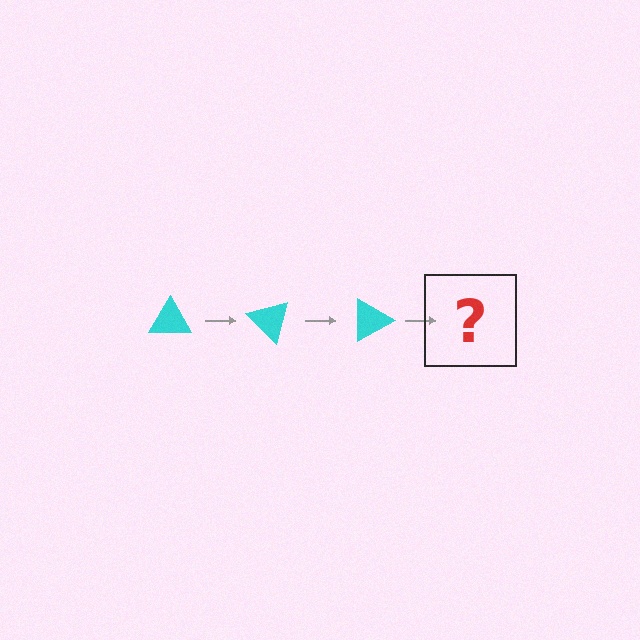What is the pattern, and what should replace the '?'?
The pattern is that the triangle rotates 45 degrees each step. The '?' should be a cyan triangle rotated 135 degrees.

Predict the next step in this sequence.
The next step is a cyan triangle rotated 135 degrees.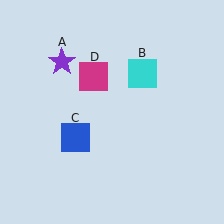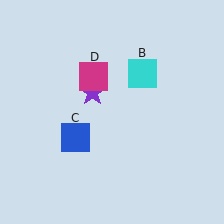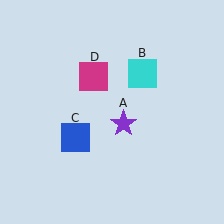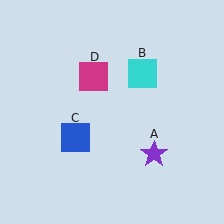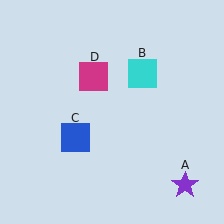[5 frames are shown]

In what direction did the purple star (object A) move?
The purple star (object A) moved down and to the right.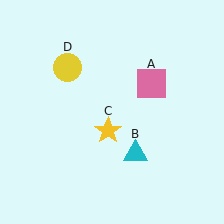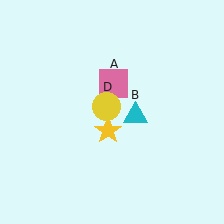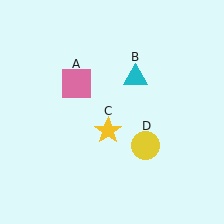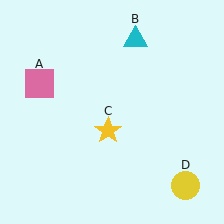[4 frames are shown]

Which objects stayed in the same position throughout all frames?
Yellow star (object C) remained stationary.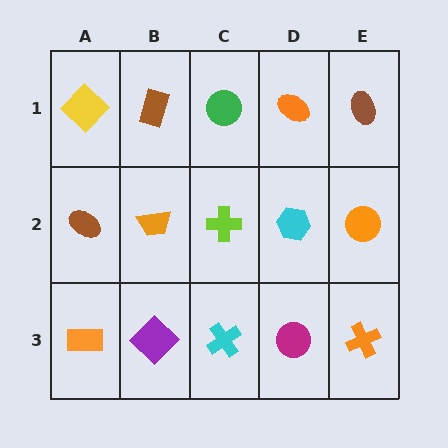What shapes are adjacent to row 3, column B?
An orange trapezoid (row 2, column B), an orange rectangle (row 3, column A), a cyan cross (row 3, column C).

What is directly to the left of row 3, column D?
A cyan cross.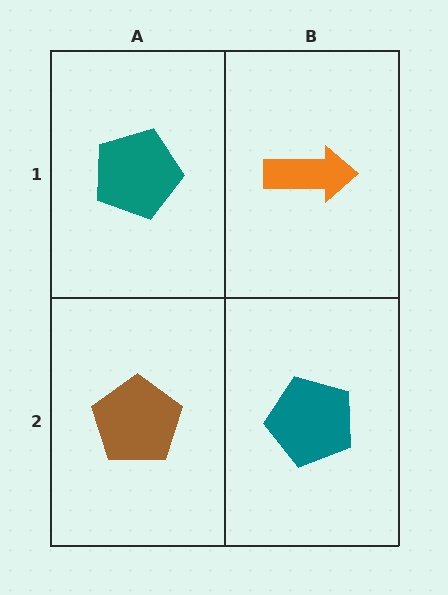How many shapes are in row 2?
2 shapes.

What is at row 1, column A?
A teal pentagon.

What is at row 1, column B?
An orange arrow.